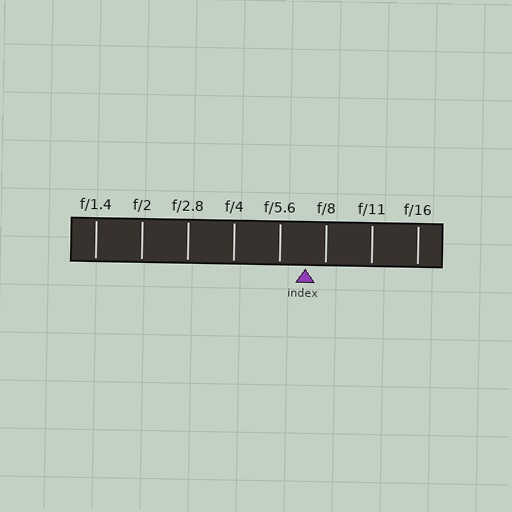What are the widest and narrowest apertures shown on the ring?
The widest aperture shown is f/1.4 and the narrowest is f/16.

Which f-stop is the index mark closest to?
The index mark is closest to f/8.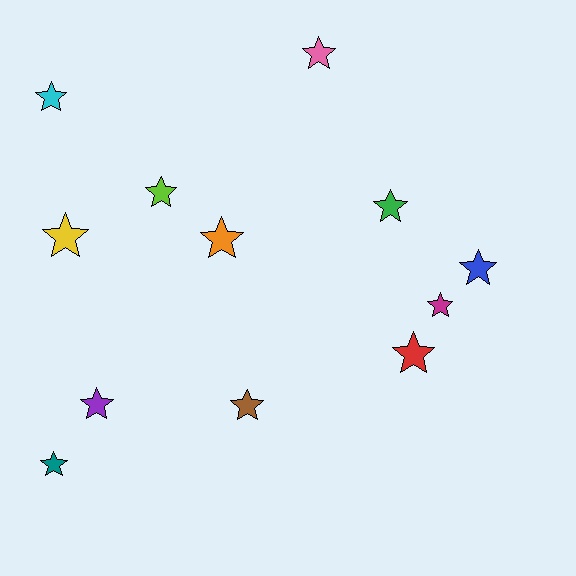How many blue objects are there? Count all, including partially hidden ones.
There is 1 blue object.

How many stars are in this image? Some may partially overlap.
There are 12 stars.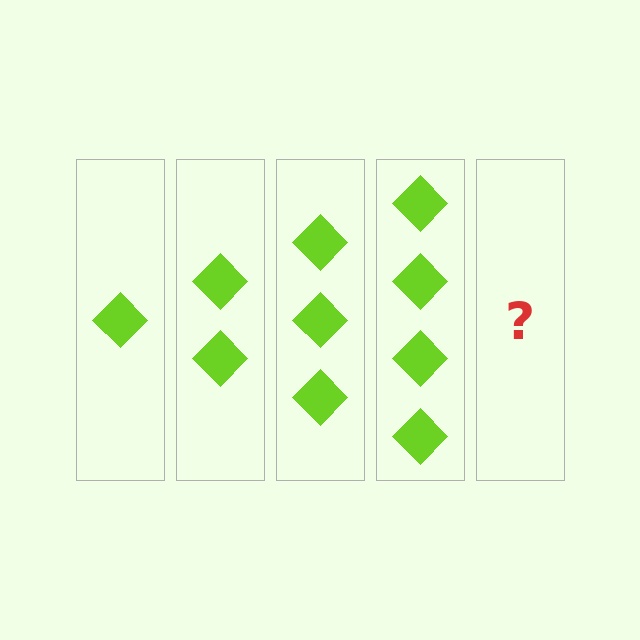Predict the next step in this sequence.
The next step is 5 diamonds.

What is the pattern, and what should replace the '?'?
The pattern is that each step adds one more diamond. The '?' should be 5 diamonds.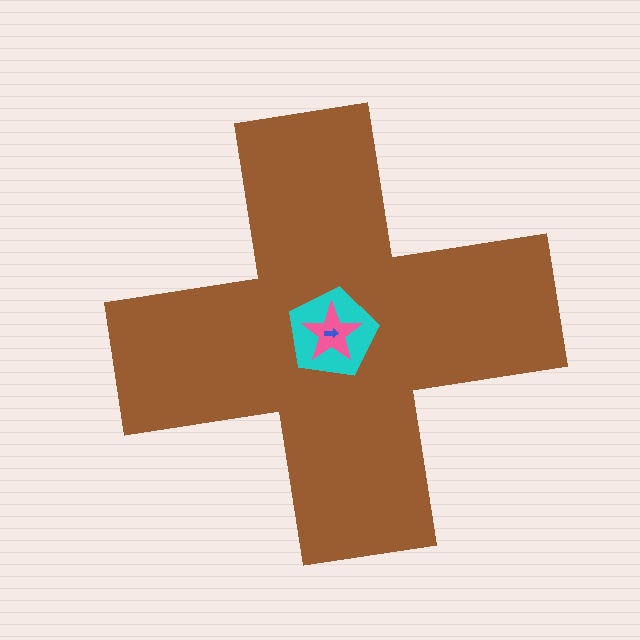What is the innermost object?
The blue arrow.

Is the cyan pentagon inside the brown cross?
Yes.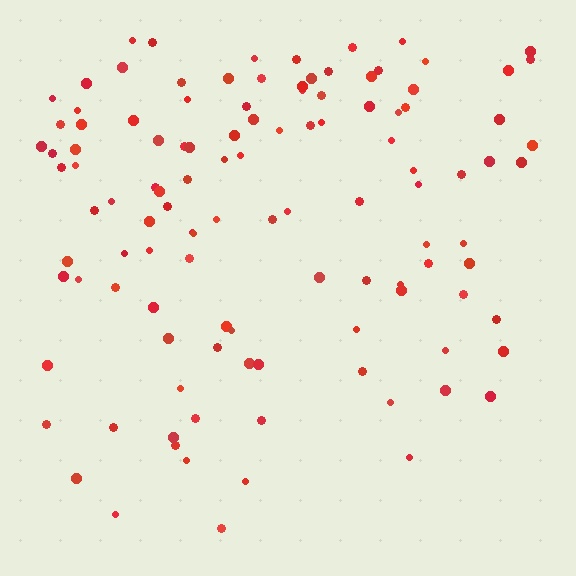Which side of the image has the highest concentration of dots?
The top.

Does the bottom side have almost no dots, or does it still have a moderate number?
Still a moderate number, just noticeably fewer than the top.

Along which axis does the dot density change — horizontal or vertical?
Vertical.